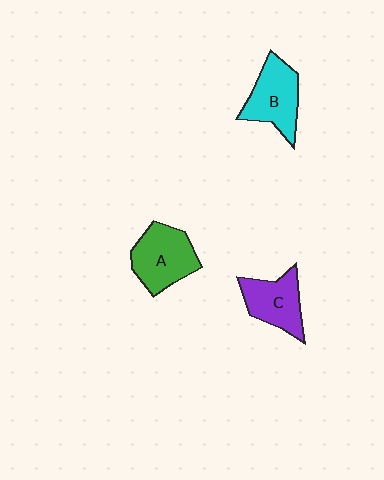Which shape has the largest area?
Shape A (green).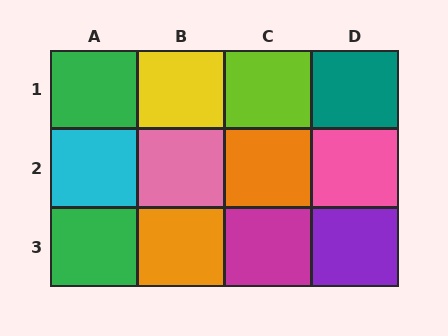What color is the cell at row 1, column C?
Lime.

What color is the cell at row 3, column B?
Orange.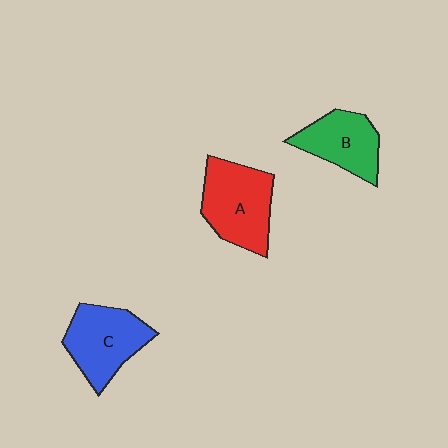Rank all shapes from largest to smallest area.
From largest to smallest: A (red), C (blue), B (green).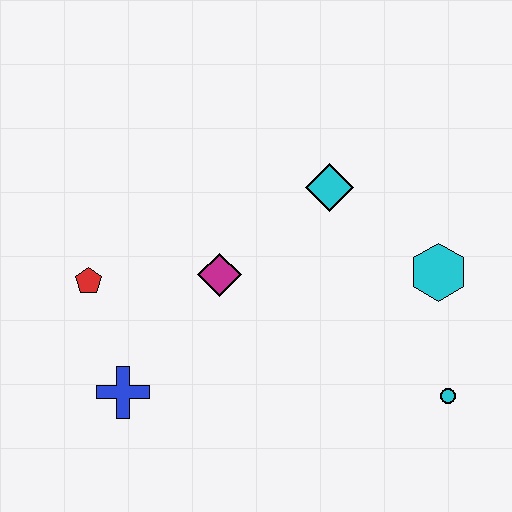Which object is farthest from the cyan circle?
The red pentagon is farthest from the cyan circle.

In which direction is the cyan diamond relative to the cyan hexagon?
The cyan diamond is to the left of the cyan hexagon.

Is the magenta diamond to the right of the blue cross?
Yes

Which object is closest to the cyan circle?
The cyan hexagon is closest to the cyan circle.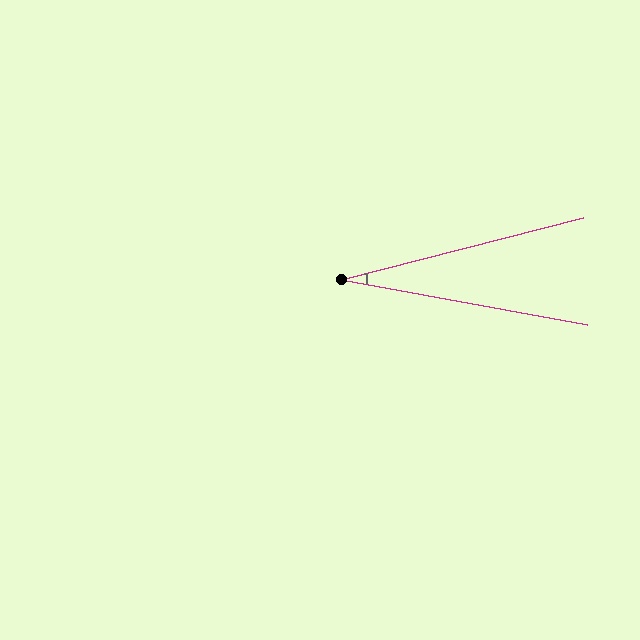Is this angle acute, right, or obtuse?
It is acute.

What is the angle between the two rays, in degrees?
Approximately 25 degrees.